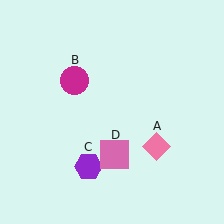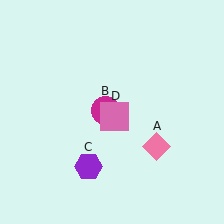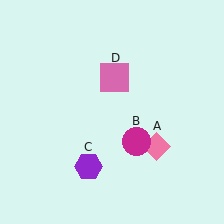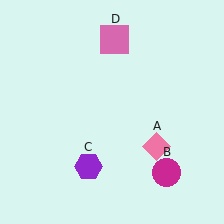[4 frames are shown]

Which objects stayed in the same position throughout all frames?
Pink diamond (object A) and purple hexagon (object C) remained stationary.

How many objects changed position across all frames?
2 objects changed position: magenta circle (object B), pink square (object D).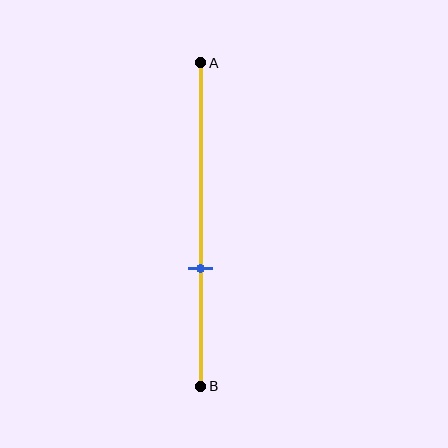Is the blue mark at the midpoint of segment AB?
No, the mark is at about 65% from A, not at the 50% midpoint.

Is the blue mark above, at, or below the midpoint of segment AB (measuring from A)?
The blue mark is below the midpoint of segment AB.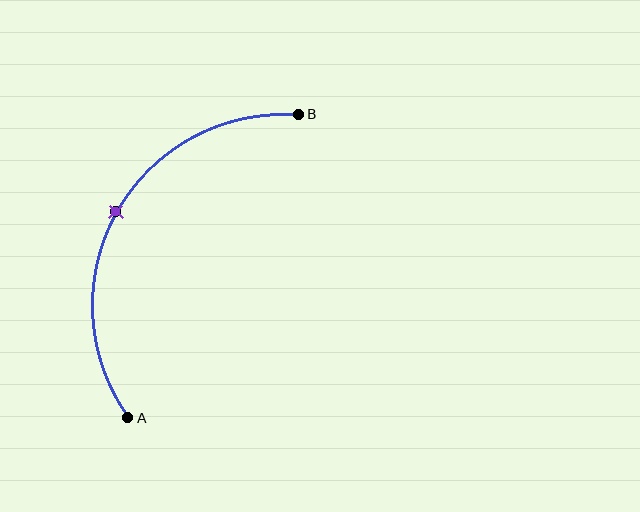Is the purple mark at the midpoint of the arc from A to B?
Yes. The purple mark lies on the arc at equal arc-length from both A and B — it is the arc midpoint.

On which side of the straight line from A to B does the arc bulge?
The arc bulges to the left of the straight line connecting A and B.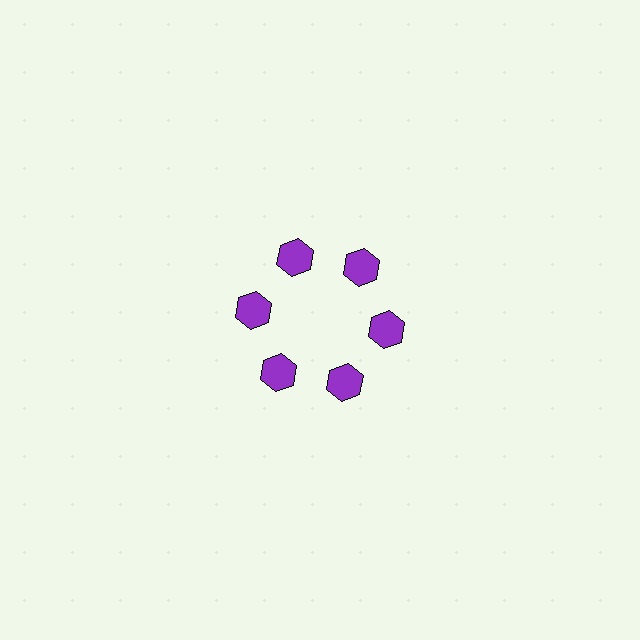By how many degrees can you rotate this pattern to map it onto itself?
The pattern maps onto itself every 60 degrees of rotation.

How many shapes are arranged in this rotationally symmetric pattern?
There are 6 shapes, arranged in 6 groups of 1.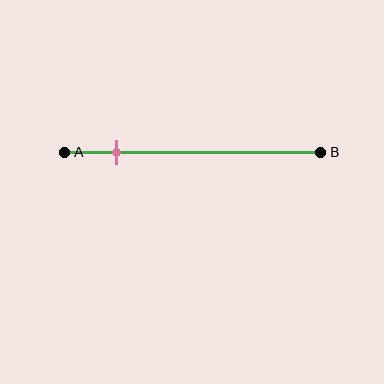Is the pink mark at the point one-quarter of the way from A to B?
No, the mark is at about 20% from A, not at the 25% one-quarter point.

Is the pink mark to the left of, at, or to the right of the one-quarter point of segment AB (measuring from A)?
The pink mark is to the left of the one-quarter point of segment AB.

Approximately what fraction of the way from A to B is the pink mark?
The pink mark is approximately 20% of the way from A to B.